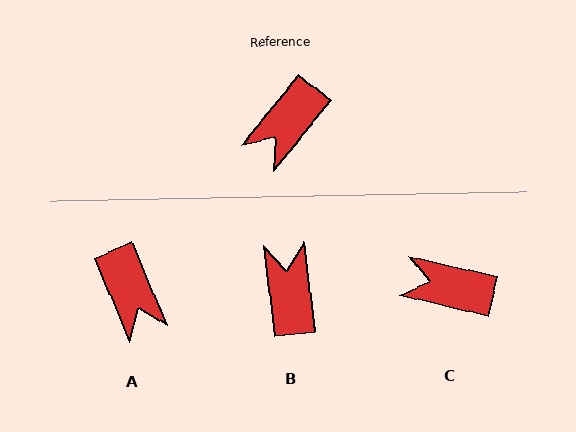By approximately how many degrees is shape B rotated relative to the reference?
Approximately 134 degrees clockwise.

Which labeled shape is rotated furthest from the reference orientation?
B, about 134 degrees away.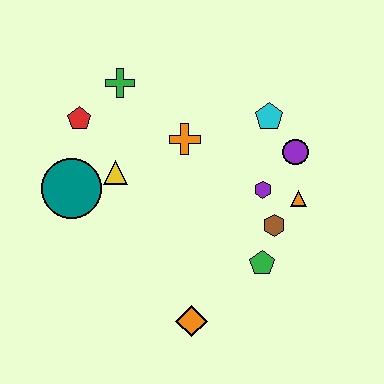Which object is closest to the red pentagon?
The green cross is closest to the red pentagon.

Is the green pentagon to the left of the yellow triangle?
No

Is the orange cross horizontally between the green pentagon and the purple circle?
No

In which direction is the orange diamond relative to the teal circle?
The orange diamond is below the teal circle.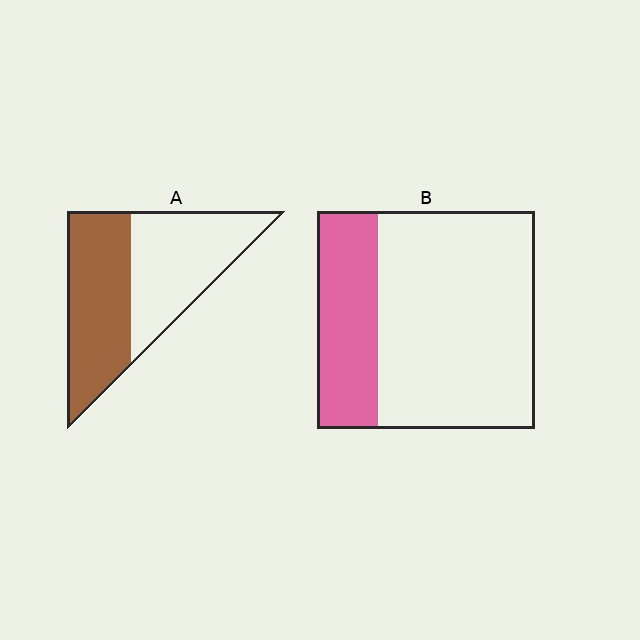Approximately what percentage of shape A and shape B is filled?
A is approximately 50% and B is approximately 30%.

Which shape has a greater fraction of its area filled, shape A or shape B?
Shape A.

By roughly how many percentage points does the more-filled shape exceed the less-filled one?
By roughly 20 percentage points (A over B).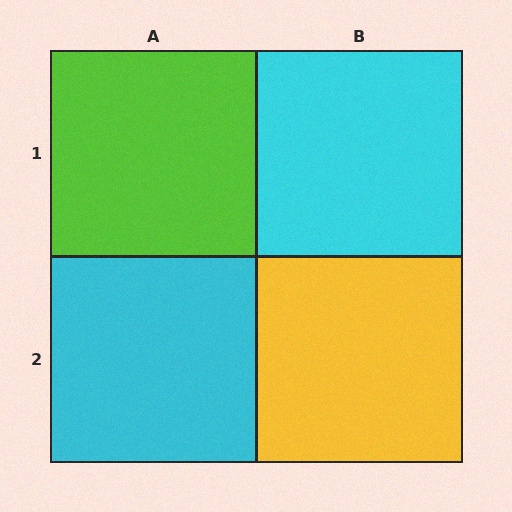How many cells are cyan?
2 cells are cyan.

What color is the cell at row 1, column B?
Cyan.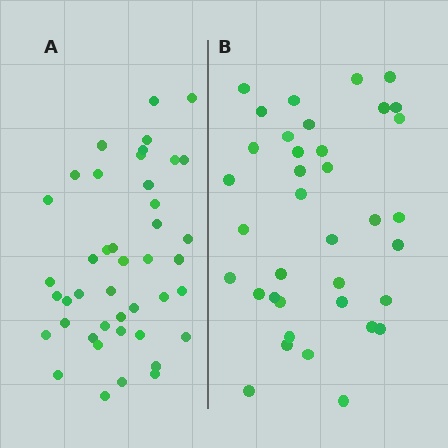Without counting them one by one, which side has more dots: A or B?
Region A (the left region) has more dots.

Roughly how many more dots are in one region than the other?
Region A has about 6 more dots than region B.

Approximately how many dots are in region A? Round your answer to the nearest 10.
About 40 dots. (The exact count is 43, which rounds to 40.)